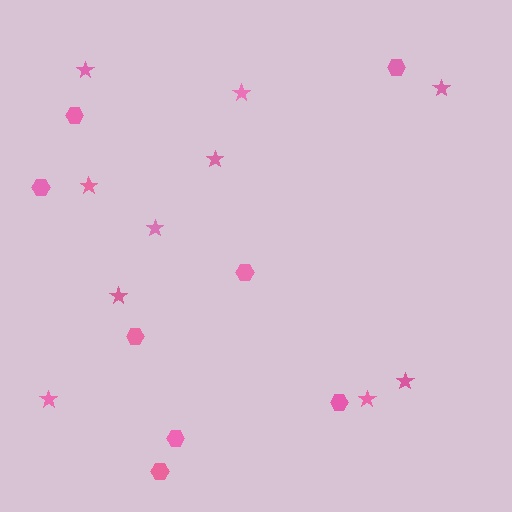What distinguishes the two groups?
There are 2 groups: one group of hexagons (8) and one group of stars (10).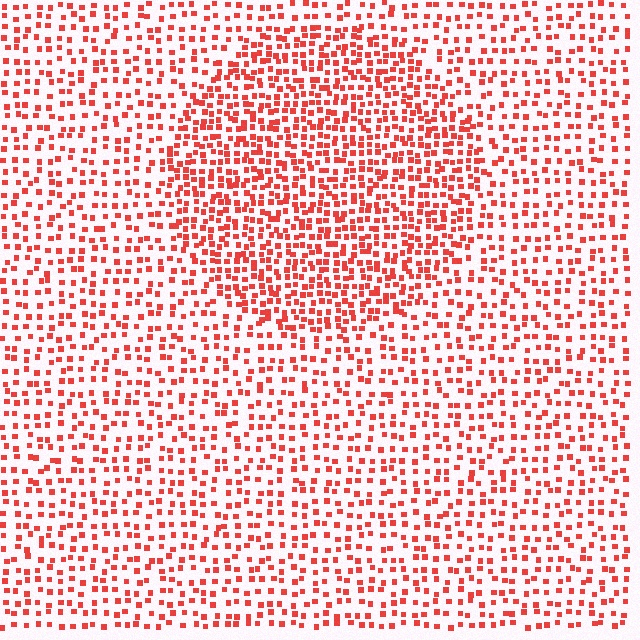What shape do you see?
I see a circle.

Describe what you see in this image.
The image contains small red elements arranged at two different densities. A circle-shaped region is visible where the elements are more densely packed than the surrounding area.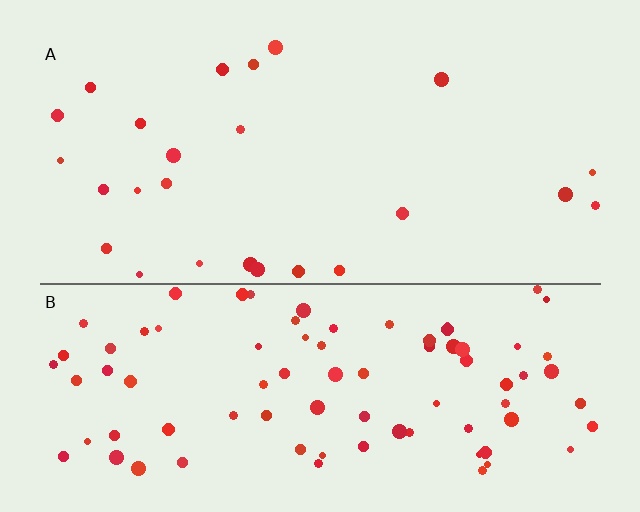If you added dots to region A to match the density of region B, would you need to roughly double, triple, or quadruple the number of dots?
Approximately quadruple.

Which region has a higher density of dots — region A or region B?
B (the bottom).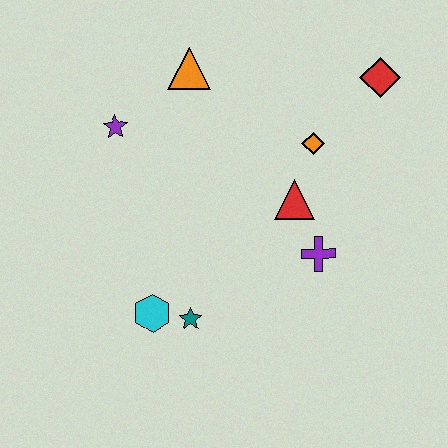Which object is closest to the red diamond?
The orange diamond is closest to the red diamond.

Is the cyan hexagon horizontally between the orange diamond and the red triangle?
No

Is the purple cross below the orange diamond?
Yes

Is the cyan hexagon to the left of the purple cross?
Yes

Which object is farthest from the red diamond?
The cyan hexagon is farthest from the red diamond.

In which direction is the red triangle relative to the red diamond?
The red triangle is below the red diamond.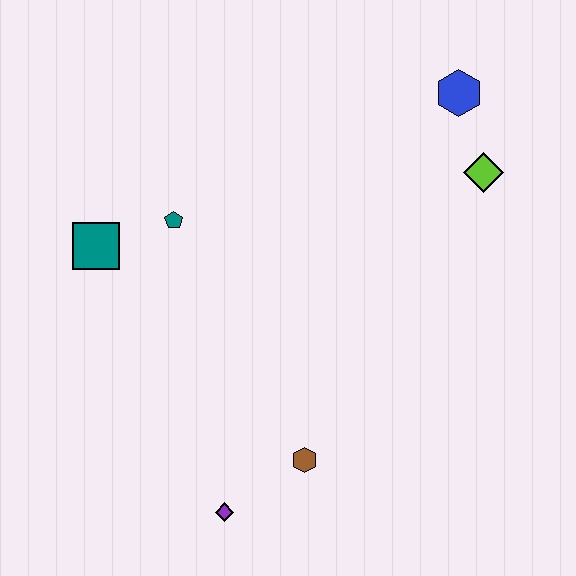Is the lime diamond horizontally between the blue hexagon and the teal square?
No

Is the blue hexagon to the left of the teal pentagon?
No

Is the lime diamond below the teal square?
No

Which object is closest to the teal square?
The teal pentagon is closest to the teal square.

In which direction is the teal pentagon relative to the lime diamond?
The teal pentagon is to the left of the lime diamond.